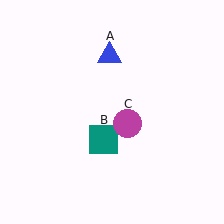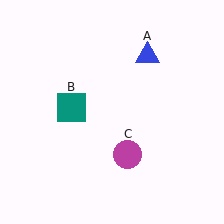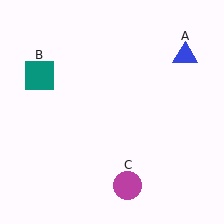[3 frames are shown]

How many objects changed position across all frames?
3 objects changed position: blue triangle (object A), teal square (object B), magenta circle (object C).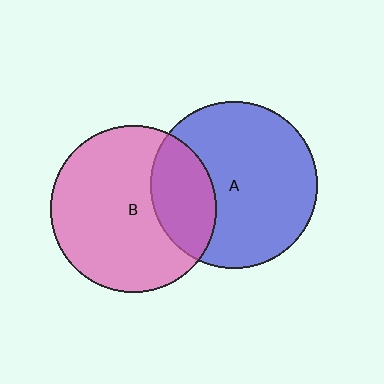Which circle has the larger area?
Circle A (blue).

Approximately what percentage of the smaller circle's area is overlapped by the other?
Approximately 25%.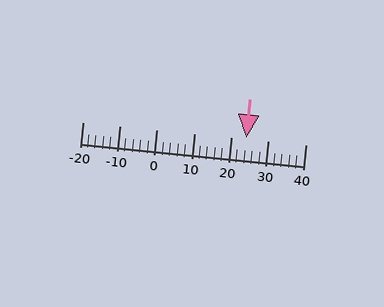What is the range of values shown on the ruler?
The ruler shows values from -20 to 40.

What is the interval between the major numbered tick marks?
The major tick marks are spaced 10 units apart.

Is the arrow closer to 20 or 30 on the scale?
The arrow is closer to 20.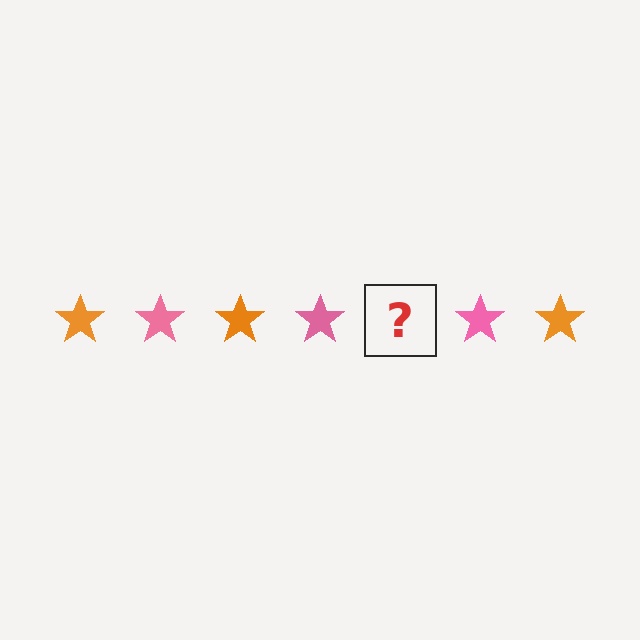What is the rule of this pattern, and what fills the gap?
The rule is that the pattern cycles through orange, pink stars. The gap should be filled with an orange star.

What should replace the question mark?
The question mark should be replaced with an orange star.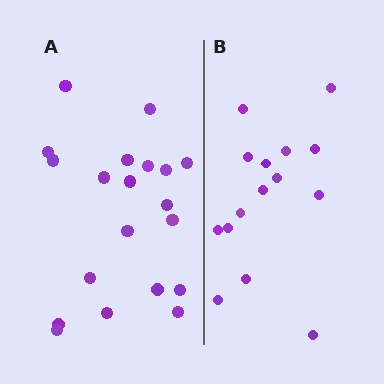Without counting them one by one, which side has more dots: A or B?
Region A (the left region) has more dots.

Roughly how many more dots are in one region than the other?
Region A has about 5 more dots than region B.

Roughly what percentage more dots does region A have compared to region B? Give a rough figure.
About 35% more.